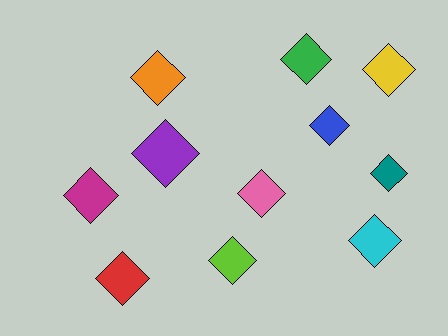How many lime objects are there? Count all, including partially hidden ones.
There is 1 lime object.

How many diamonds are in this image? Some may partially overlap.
There are 11 diamonds.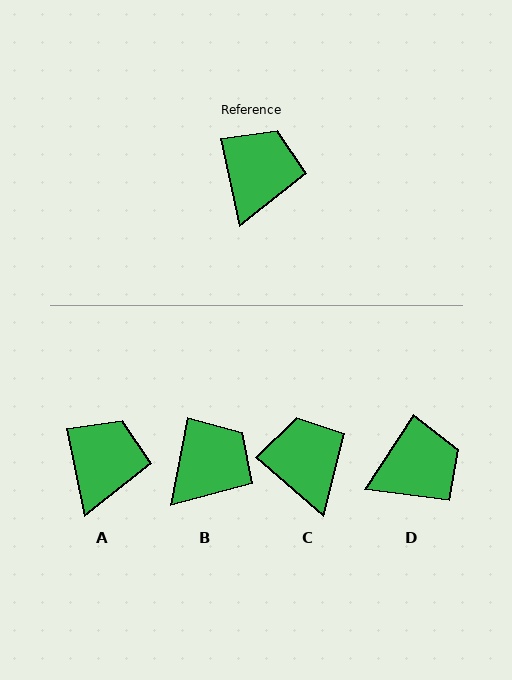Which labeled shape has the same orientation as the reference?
A.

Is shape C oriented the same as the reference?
No, it is off by about 37 degrees.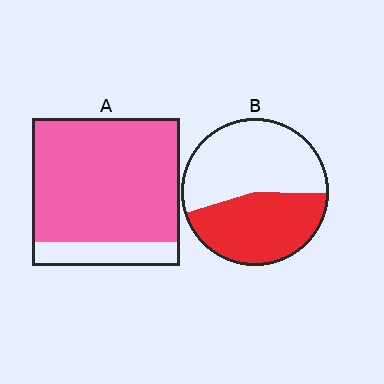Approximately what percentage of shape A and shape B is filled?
A is approximately 85% and B is approximately 45%.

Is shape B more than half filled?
No.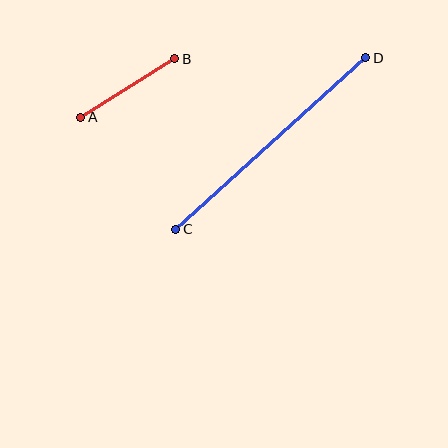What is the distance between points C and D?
The distance is approximately 256 pixels.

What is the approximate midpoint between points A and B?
The midpoint is at approximately (128, 88) pixels.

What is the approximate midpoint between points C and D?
The midpoint is at approximately (271, 143) pixels.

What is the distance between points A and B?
The distance is approximately 110 pixels.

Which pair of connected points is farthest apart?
Points C and D are farthest apart.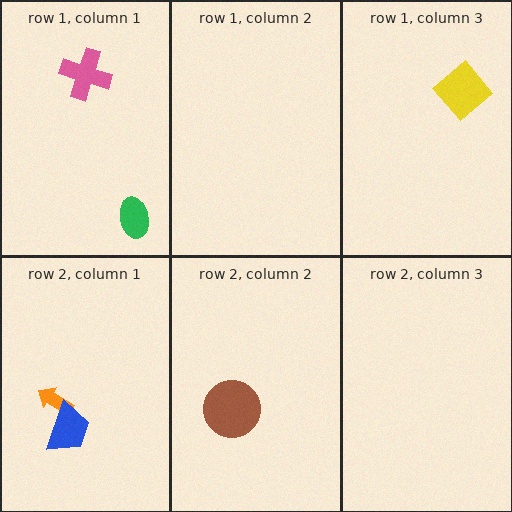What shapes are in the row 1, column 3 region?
The yellow diamond.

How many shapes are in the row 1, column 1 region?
2.